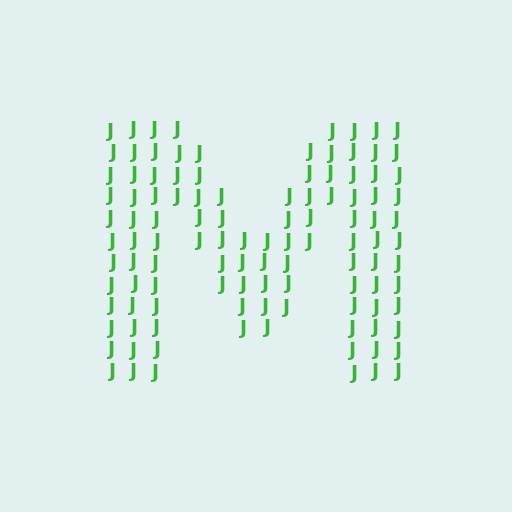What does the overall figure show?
The overall figure shows the letter M.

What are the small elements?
The small elements are letter J's.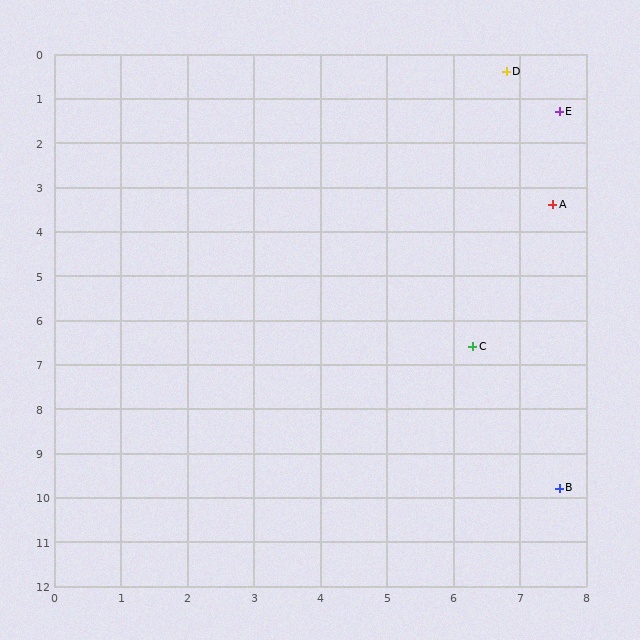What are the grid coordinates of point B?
Point B is at approximately (7.6, 9.8).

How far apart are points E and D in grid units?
Points E and D are about 1.2 grid units apart.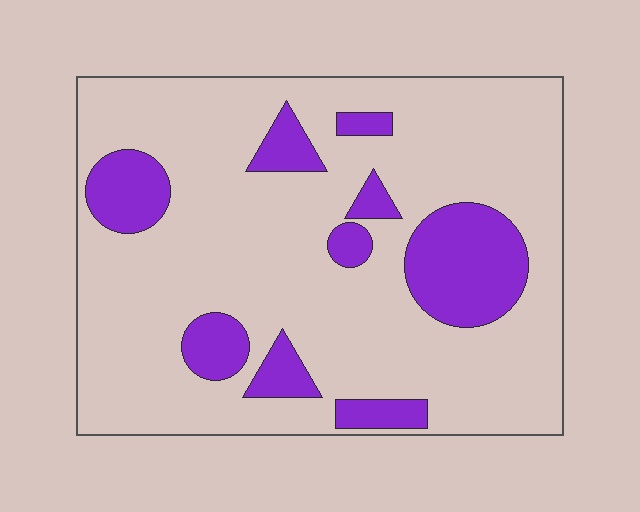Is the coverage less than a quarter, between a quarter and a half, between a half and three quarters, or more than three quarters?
Less than a quarter.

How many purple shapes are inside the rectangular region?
9.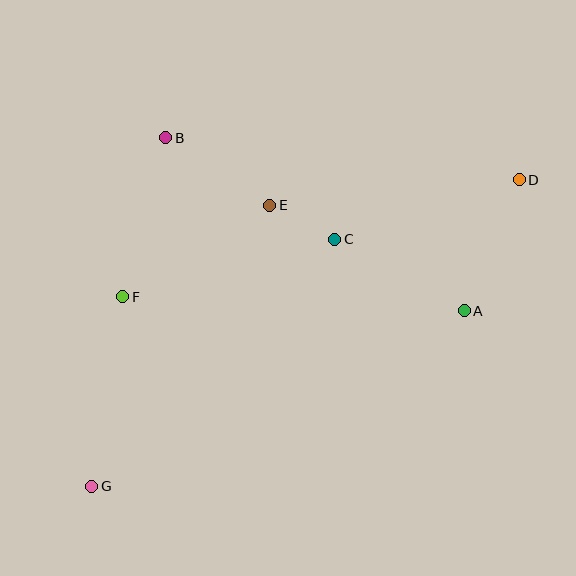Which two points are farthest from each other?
Points D and G are farthest from each other.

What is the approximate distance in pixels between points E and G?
The distance between E and G is approximately 333 pixels.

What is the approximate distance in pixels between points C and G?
The distance between C and G is approximately 347 pixels.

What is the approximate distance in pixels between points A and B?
The distance between A and B is approximately 345 pixels.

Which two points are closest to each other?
Points C and E are closest to each other.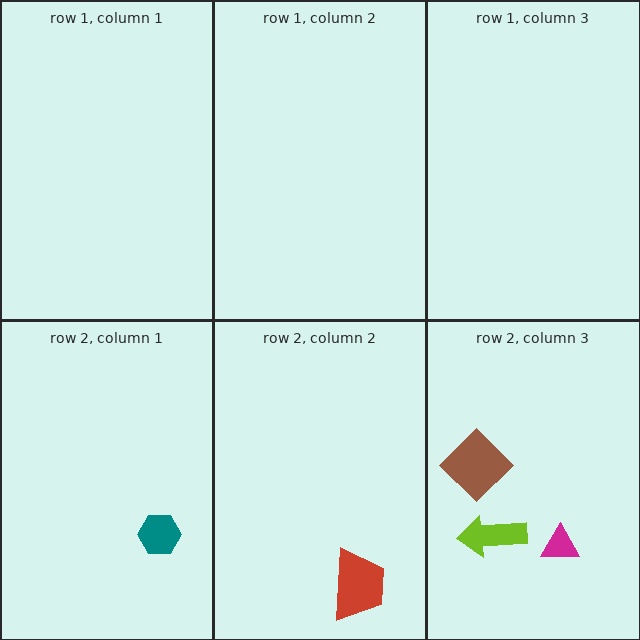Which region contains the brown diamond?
The row 2, column 3 region.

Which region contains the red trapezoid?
The row 2, column 2 region.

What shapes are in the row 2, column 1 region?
The teal hexagon.